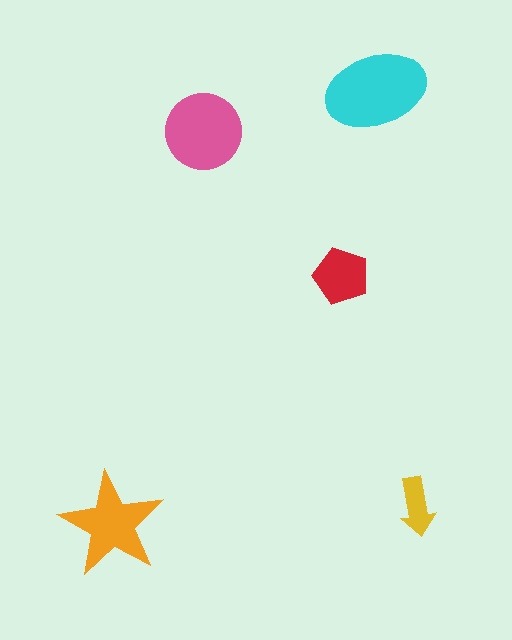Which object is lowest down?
The orange star is bottommost.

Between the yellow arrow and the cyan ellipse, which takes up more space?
The cyan ellipse.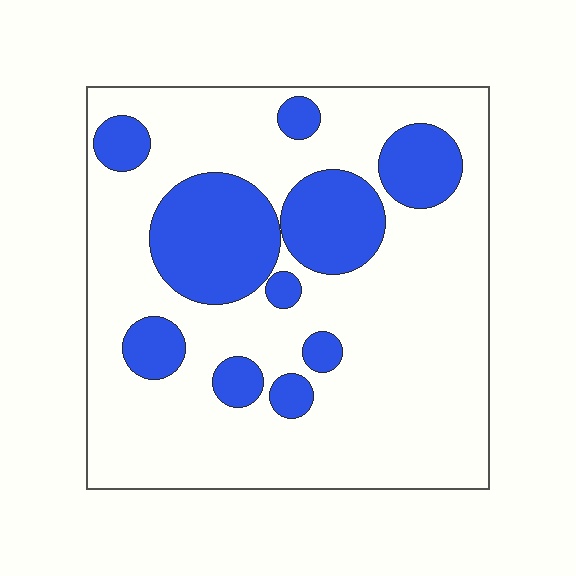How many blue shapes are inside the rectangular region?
10.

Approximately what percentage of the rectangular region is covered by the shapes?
Approximately 25%.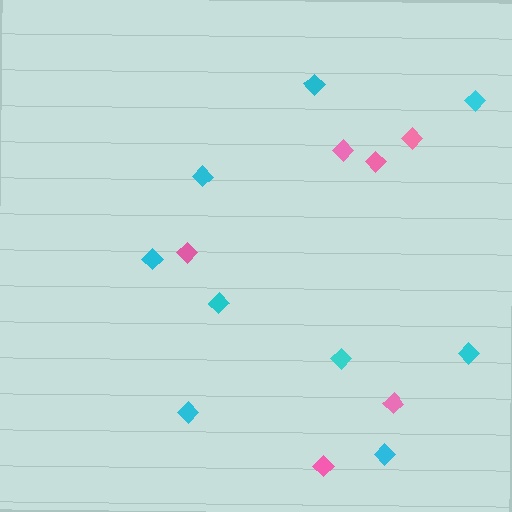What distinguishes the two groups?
There are 2 groups: one group of pink diamonds (6) and one group of cyan diamonds (9).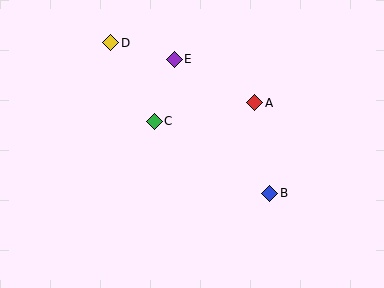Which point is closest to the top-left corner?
Point D is closest to the top-left corner.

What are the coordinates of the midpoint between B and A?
The midpoint between B and A is at (262, 148).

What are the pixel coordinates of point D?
Point D is at (111, 43).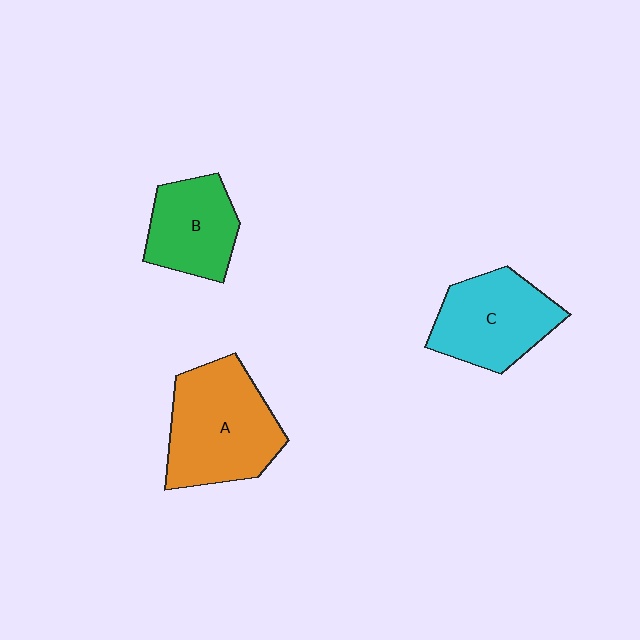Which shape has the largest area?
Shape A (orange).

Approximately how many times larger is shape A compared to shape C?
Approximately 1.2 times.